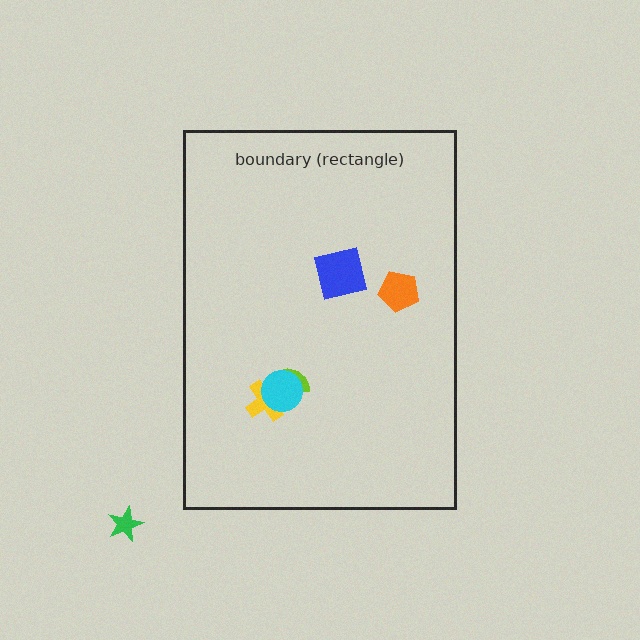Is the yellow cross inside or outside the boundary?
Inside.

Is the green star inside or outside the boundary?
Outside.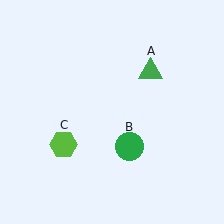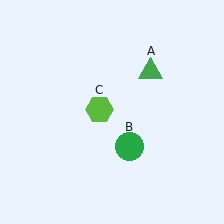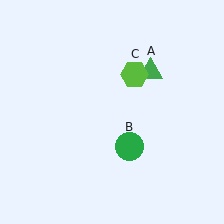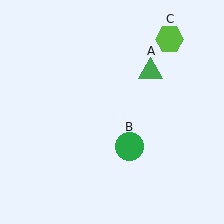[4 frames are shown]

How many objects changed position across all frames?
1 object changed position: lime hexagon (object C).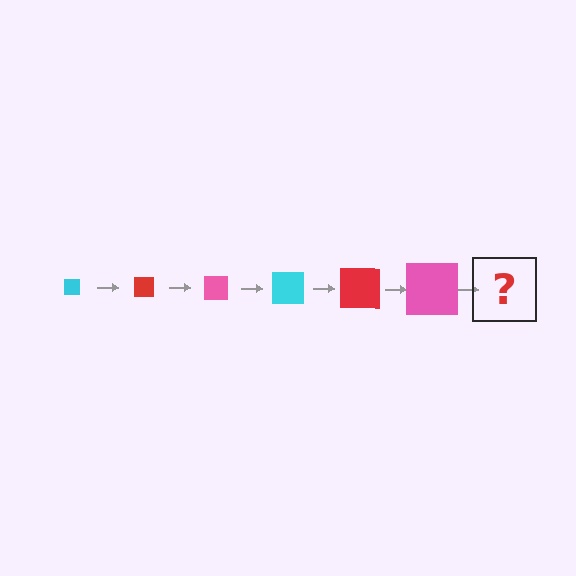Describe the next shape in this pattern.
It should be a cyan square, larger than the previous one.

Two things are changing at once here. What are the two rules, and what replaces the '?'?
The two rules are that the square grows larger each step and the color cycles through cyan, red, and pink. The '?' should be a cyan square, larger than the previous one.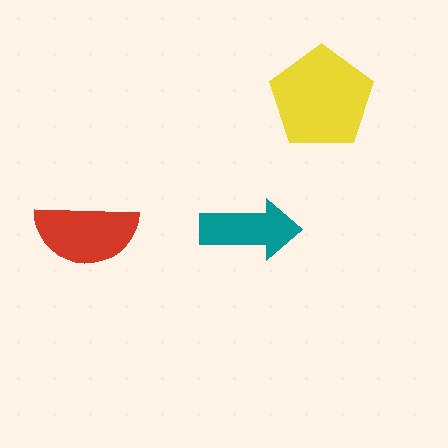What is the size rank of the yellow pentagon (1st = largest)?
1st.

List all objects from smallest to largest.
The teal arrow, the red semicircle, the yellow pentagon.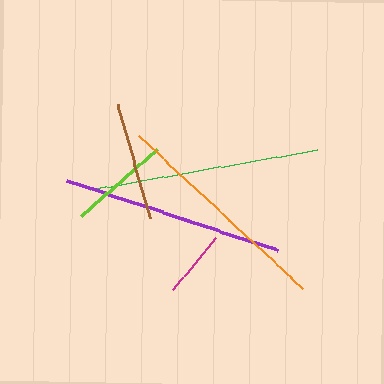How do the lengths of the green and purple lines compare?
The green and purple lines are approximately the same length.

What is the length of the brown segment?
The brown segment is approximately 118 pixels long.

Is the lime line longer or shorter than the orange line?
The orange line is longer than the lime line.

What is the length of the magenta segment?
The magenta segment is approximately 67 pixels long.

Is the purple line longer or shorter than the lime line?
The purple line is longer than the lime line.